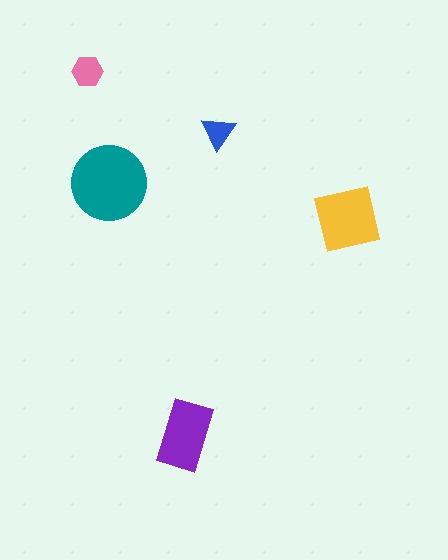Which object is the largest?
The teal circle.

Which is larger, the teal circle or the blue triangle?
The teal circle.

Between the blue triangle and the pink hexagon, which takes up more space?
The pink hexagon.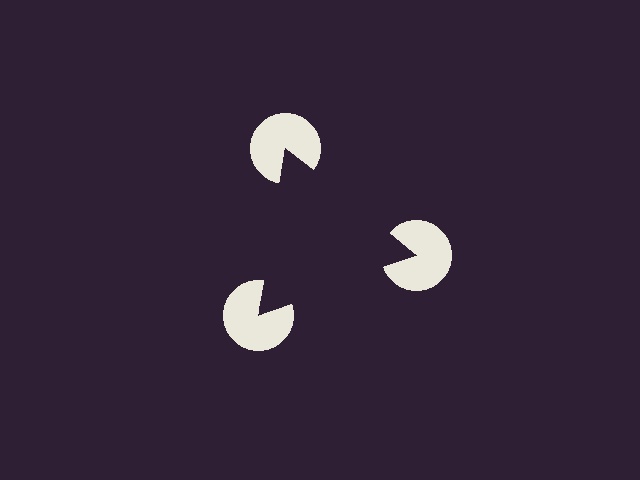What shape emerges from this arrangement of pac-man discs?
An illusory triangle — its edges are inferred from the aligned wedge cuts in the pac-man discs, not physically drawn.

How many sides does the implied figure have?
3 sides.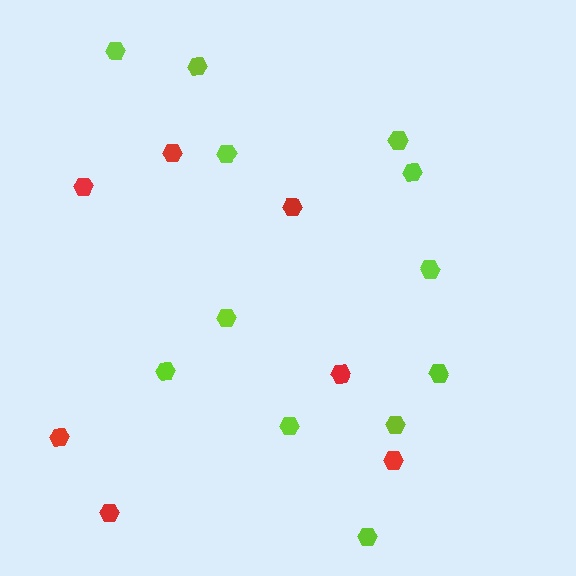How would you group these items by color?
There are 2 groups: one group of red hexagons (7) and one group of lime hexagons (12).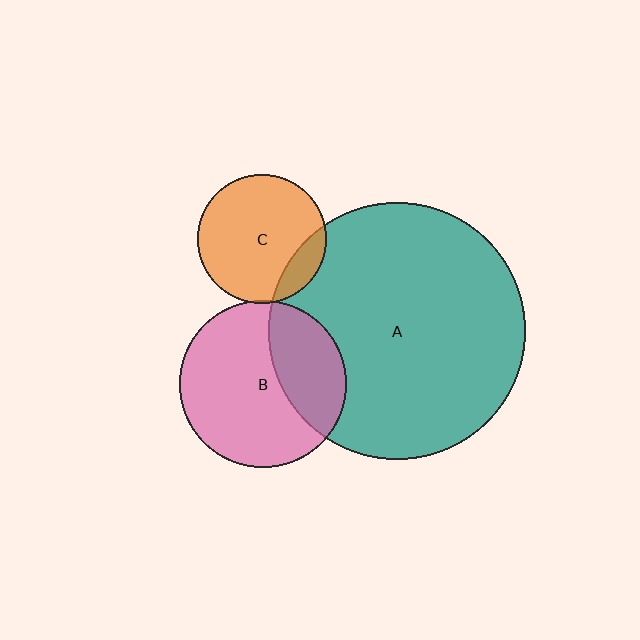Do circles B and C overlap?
Yes.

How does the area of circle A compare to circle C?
Approximately 4.0 times.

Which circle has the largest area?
Circle A (teal).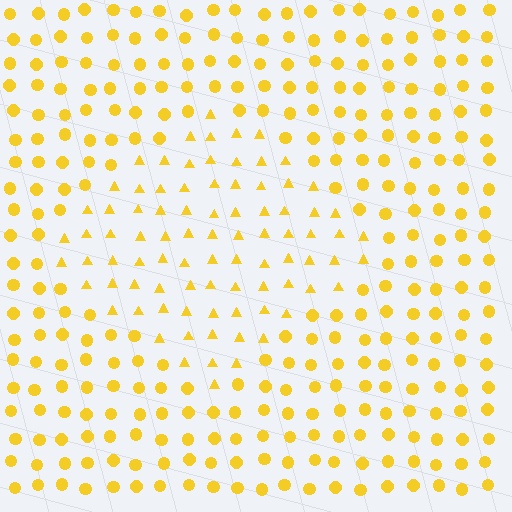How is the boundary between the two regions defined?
The boundary is defined by a change in element shape: triangles inside vs. circles outside. All elements share the same color and spacing.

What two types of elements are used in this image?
The image uses triangles inside the diamond region and circles outside it.